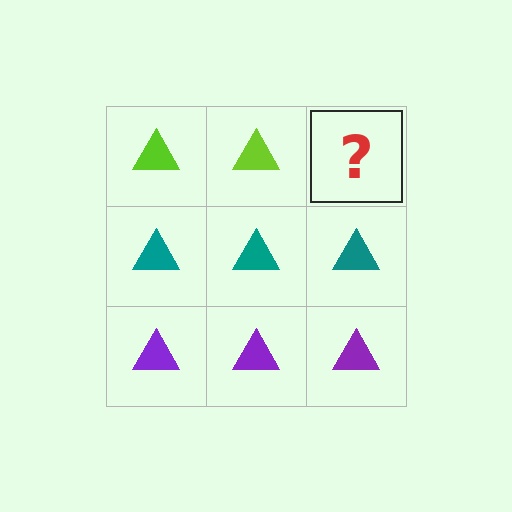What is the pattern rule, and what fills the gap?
The rule is that each row has a consistent color. The gap should be filled with a lime triangle.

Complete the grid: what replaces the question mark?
The question mark should be replaced with a lime triangle.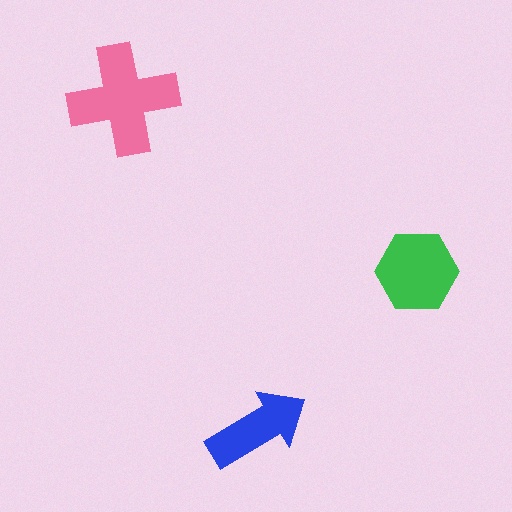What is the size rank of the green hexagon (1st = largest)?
2nd.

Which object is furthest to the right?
The green hexagon is rightmost.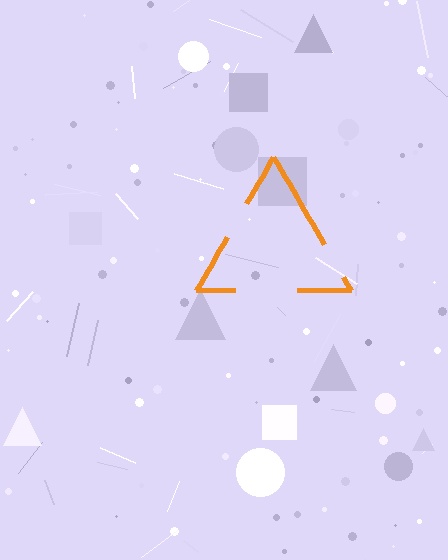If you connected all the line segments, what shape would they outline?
They would outline a triangle.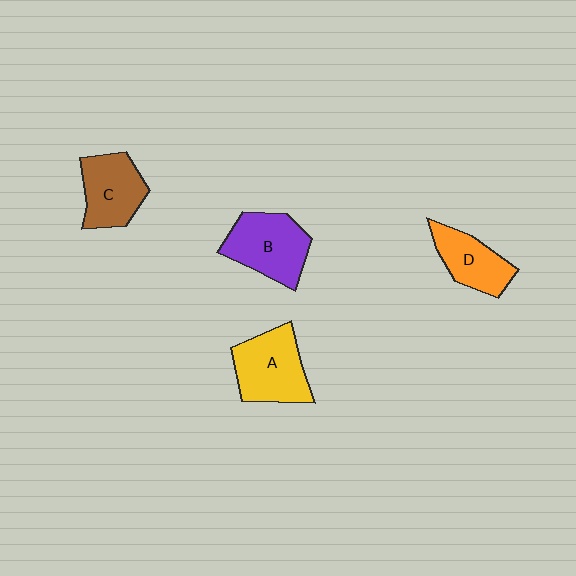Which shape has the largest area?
Shape A (yellow).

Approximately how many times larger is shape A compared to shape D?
Approximately 1.3 times.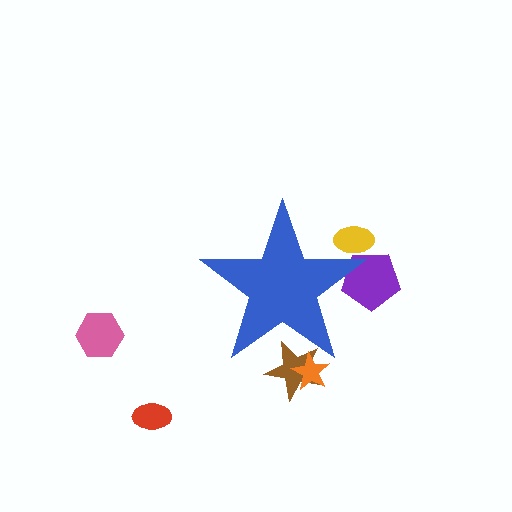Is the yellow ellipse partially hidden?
Yes, the yellow ellipse is partially hidden behind the blue star.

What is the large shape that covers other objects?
A blue star.